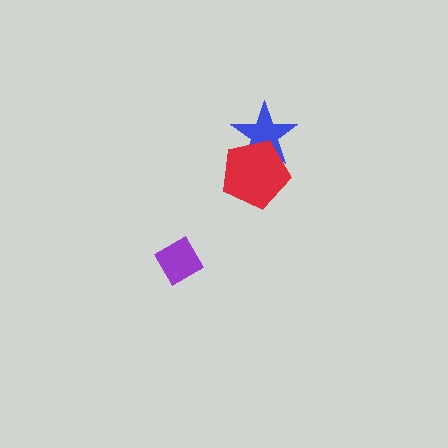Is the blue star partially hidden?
Yes, it is partially covered by another shape.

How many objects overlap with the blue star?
1 object overlaps with the blue star.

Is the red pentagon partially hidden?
No, no other shape covers it.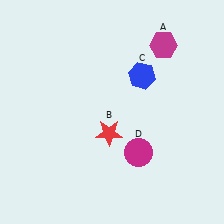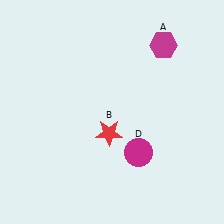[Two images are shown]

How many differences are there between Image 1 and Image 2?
There is 1 difference between the two images.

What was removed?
The blue hexagon (C) was removed in Image 2.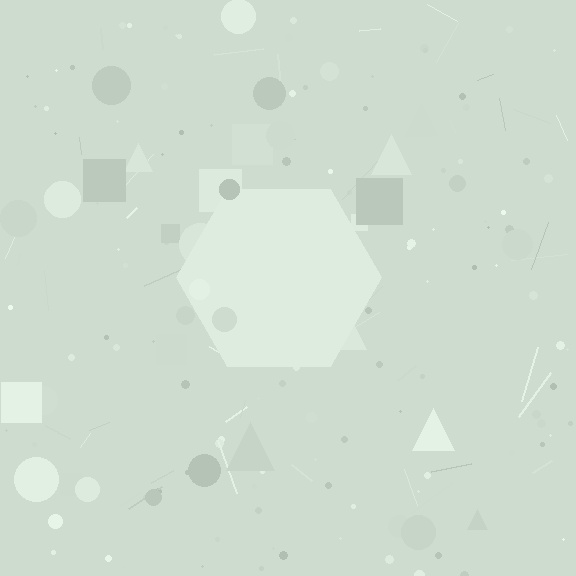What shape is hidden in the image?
A hexagon is hidden in the image.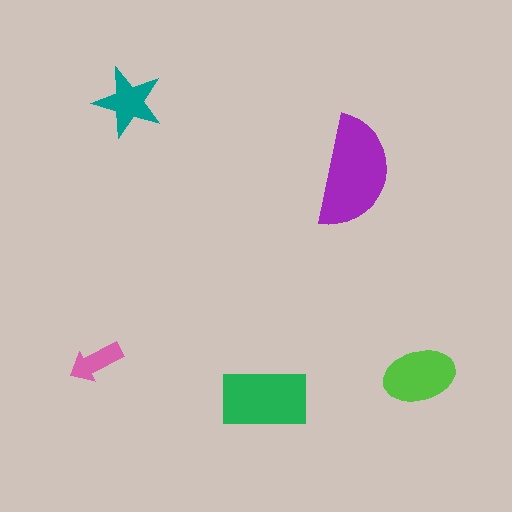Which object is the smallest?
The pink arrow.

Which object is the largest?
The purple semicircle.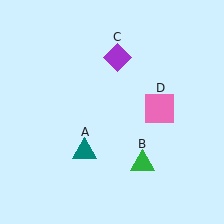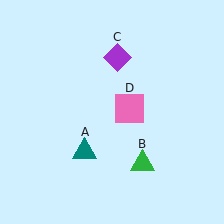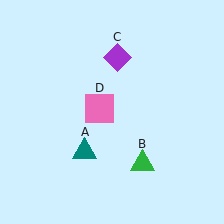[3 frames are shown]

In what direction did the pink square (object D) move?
The pink square (object D) moved left.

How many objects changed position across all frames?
1 object changed position: pink square (object D).